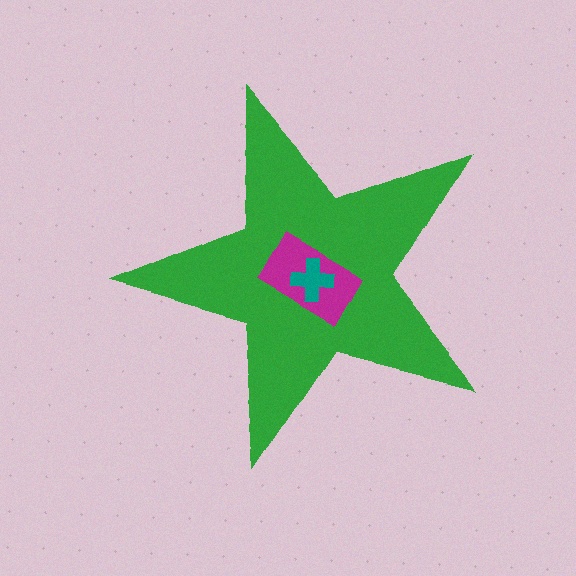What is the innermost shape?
The teal cross.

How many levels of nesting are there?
3.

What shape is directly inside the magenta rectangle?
The teal cross.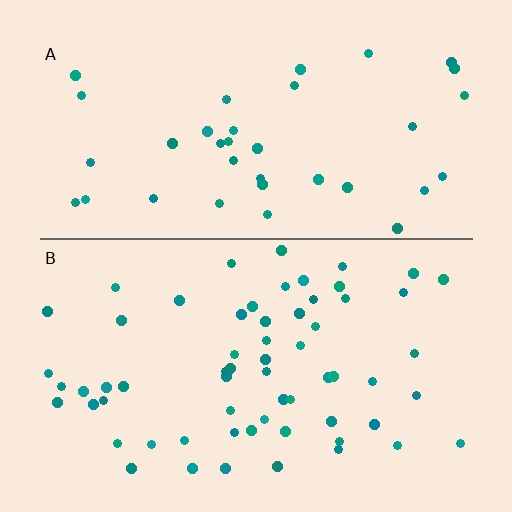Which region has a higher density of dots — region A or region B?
B (the bottom).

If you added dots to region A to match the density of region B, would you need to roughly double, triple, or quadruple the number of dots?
Approximately double.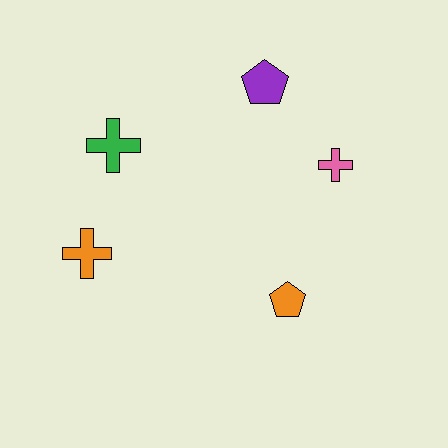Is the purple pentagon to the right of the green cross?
Yes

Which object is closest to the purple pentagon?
The pink cross is closest to the purple pentagon.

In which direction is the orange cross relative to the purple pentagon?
The orange cross is to the left of the purple pentagon.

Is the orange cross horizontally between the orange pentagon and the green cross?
No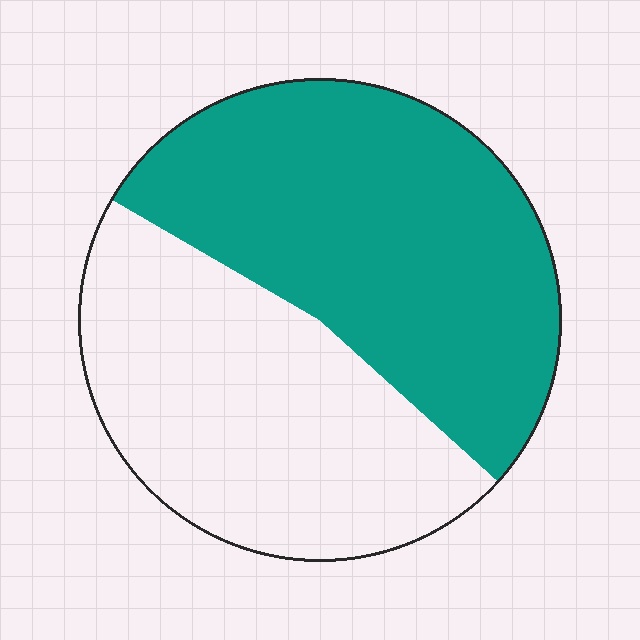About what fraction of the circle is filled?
About one half (1/2).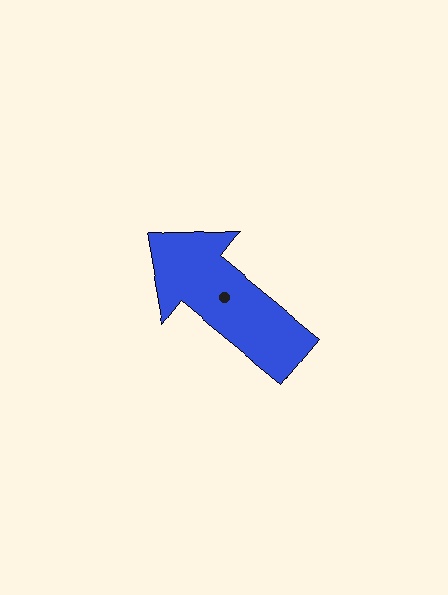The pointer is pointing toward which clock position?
Roughly 10 o'clock.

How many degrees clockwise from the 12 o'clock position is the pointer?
Approximately 309 degrees.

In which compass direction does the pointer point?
Northwest.